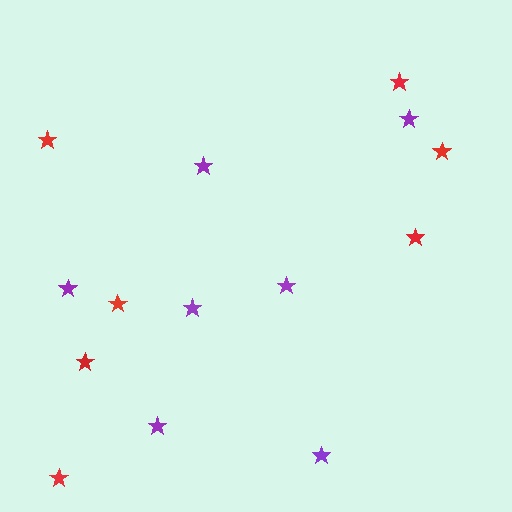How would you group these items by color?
There are 2 groups: one group of red stars (7) and one group of purple stars (7).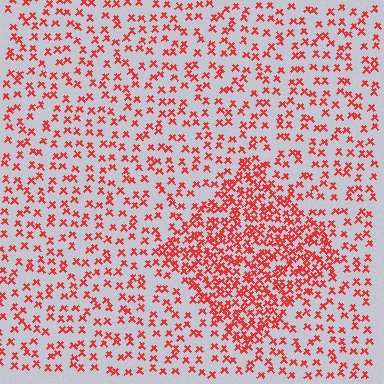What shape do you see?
I see a diamond.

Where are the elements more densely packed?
The elements are more densely packed inside the diamond boundary.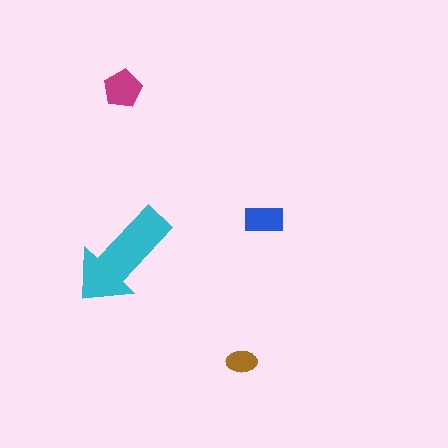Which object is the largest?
The cyan arrow.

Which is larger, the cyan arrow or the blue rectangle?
The cyan arrow.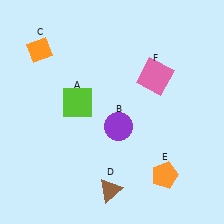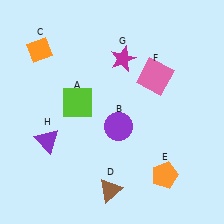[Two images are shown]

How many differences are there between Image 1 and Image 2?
There are 2 differences between the two images.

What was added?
A magenta star (G), a purple triangle (H) were added in Image 2.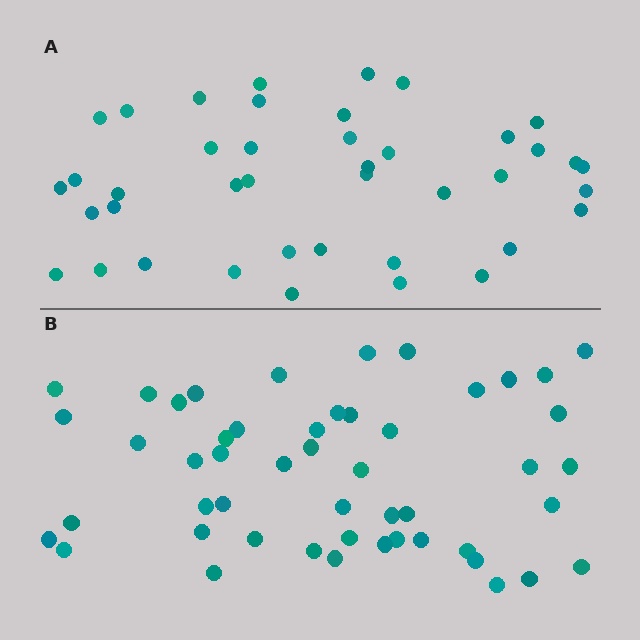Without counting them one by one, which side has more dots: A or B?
Region B (the bottom region) has more dots.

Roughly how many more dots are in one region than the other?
Region B has roughly 8 or so more dots than region A.